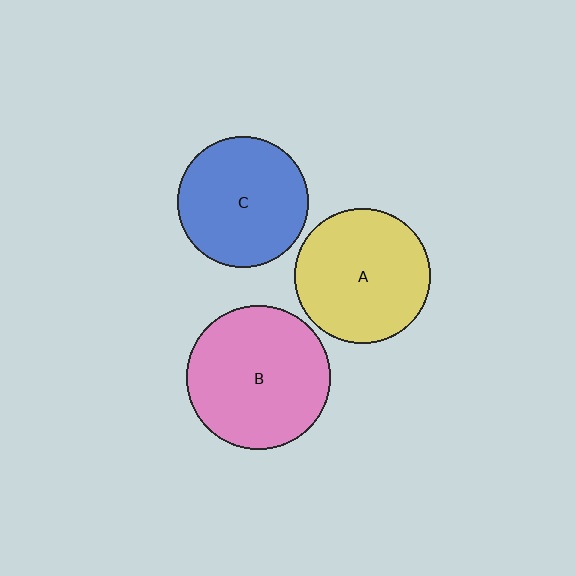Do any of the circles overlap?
No, none of the circles overlap.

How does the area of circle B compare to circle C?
Approximately 1.2 times.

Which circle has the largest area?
Circle B (pink).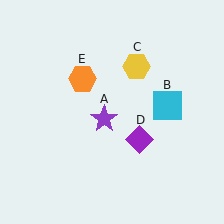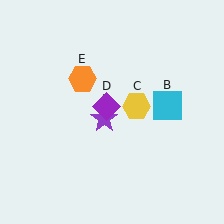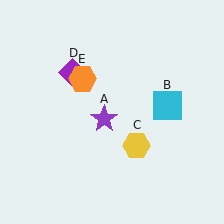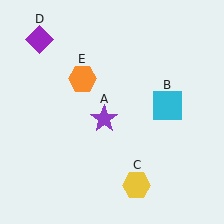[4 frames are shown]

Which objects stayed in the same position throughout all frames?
Purple star (object A) and cyan square (object B) and orange hexagon (object E) remained stationary.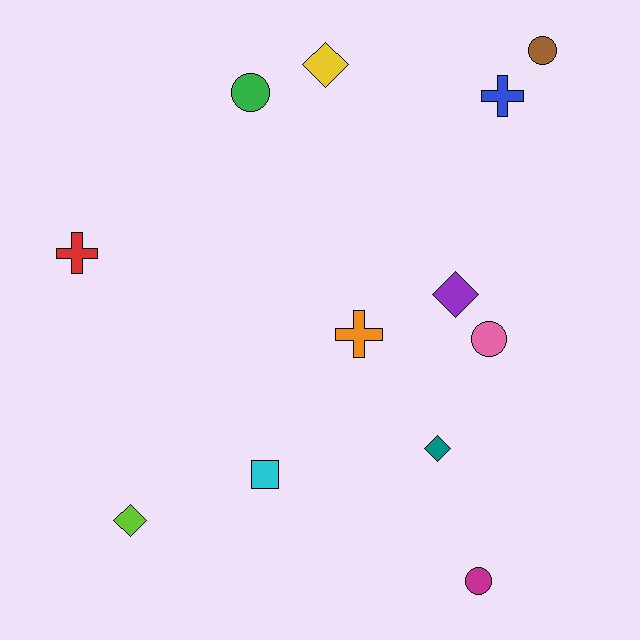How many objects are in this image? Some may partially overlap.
There are 12 objects.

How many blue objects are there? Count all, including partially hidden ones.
There is 1 blue object.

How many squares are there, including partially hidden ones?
There is 1 square.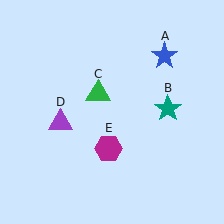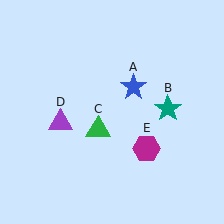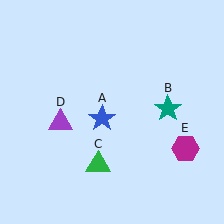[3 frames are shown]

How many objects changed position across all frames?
3 objects changed position: blue star (object A), green triangle (object C), magenta hexagon (object E).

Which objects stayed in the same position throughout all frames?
Teal star (object B) and purple triangle (object D) remained stationary.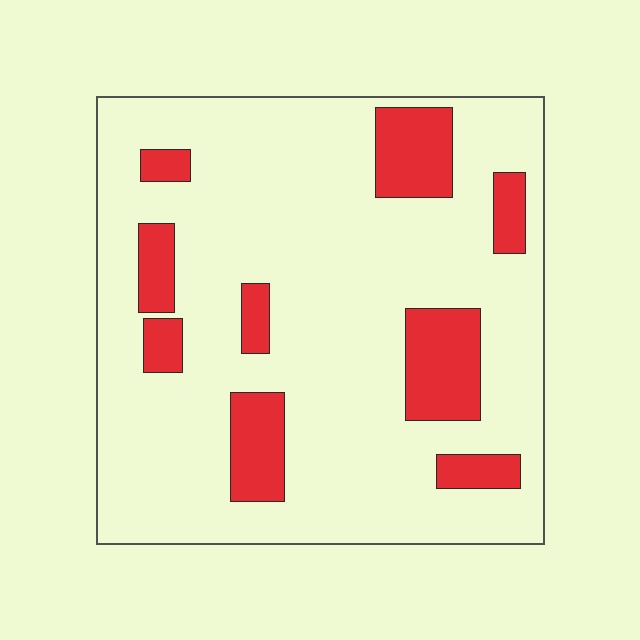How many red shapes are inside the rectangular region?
9.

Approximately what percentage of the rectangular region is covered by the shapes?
Approximately 20%.